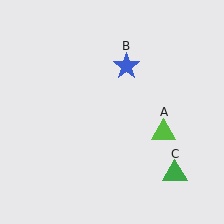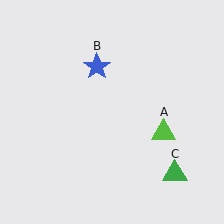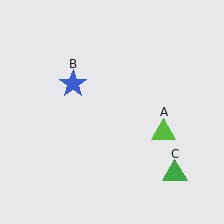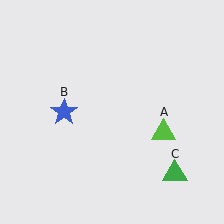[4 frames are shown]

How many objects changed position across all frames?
1 object changed position: blue star (object B).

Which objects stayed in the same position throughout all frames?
Lime triangle (object A) and green triangle (object C) remained stationary.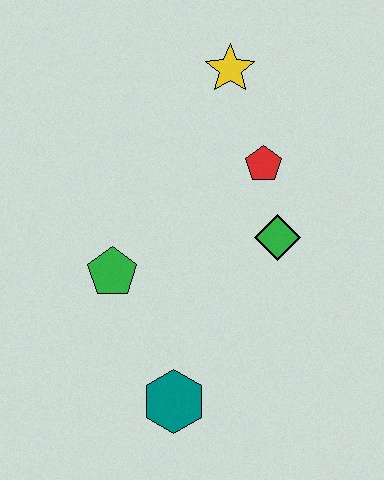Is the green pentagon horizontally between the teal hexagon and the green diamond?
No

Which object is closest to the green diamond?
The red pentagon is closest to the green diamond.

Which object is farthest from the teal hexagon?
The yellow star is farthest from the teal hexagon.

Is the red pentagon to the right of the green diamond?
No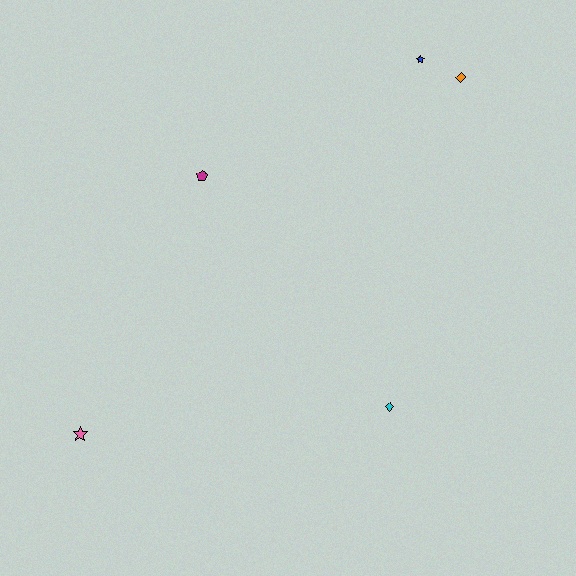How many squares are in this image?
There are no squares.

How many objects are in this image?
There are 5 objects.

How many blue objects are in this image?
There is 1 blue object.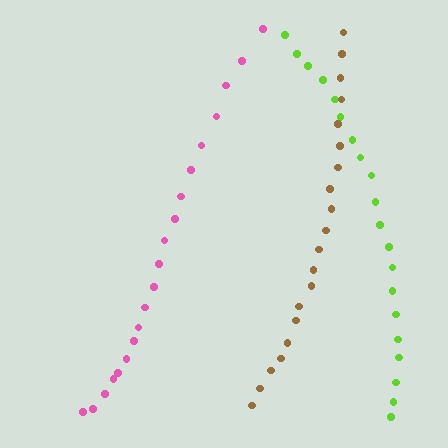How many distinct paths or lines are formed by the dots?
There are 3 distinct paths.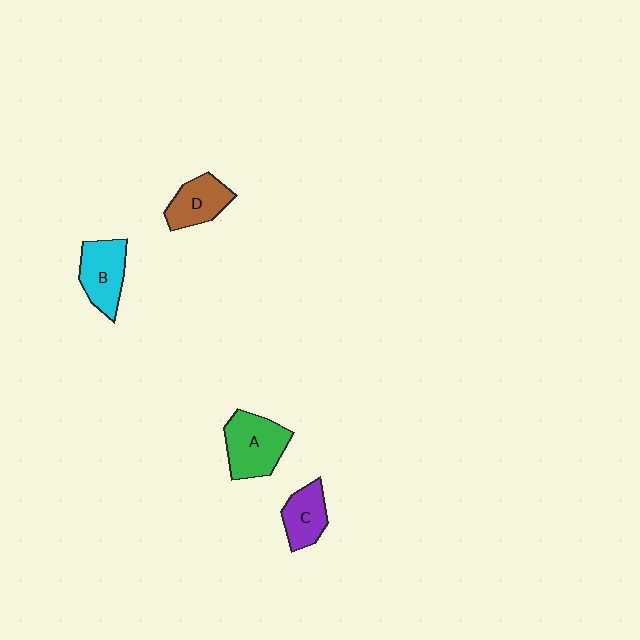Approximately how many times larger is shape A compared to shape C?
Approximately 1.5 times.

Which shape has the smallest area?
Shape C (purple).